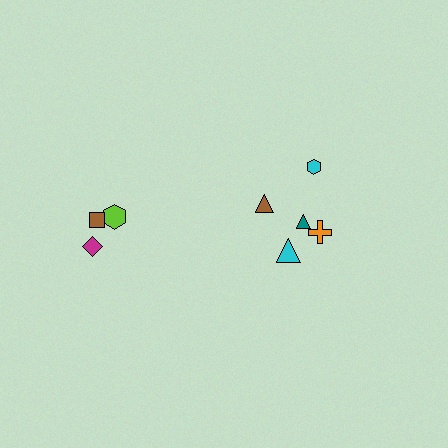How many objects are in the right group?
There are 5 objects.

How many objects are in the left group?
There are 3 objects.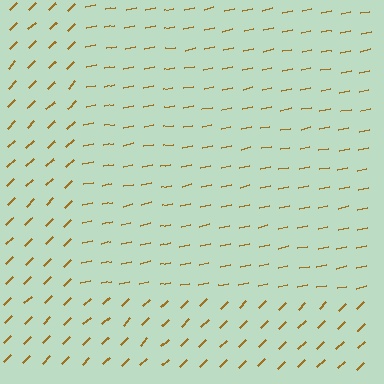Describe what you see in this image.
The image is filled with small brown line segments. A rectangle region in the image has lines oriented differently from the surrounding lines, creating a visible texture boundary.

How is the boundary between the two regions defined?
The boundary is defined purely by a change in line orientation (approximately 34 degrees difference). All lines are the same color and thickness.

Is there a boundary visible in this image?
Yes, there is a texture boundary formed by a change in line orientation.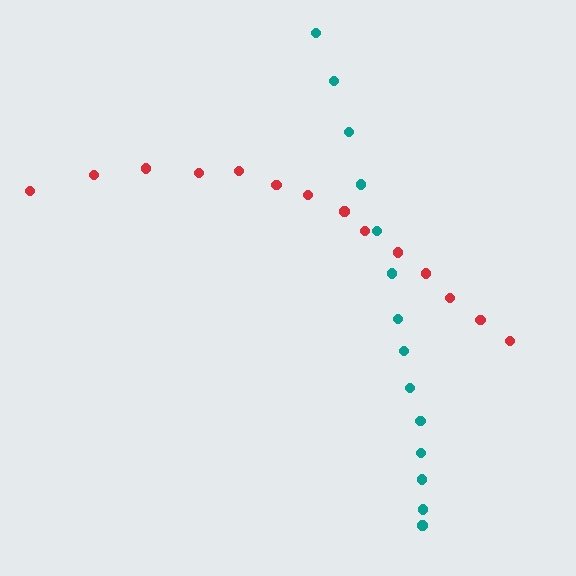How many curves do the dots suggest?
There are 2 distinct paths.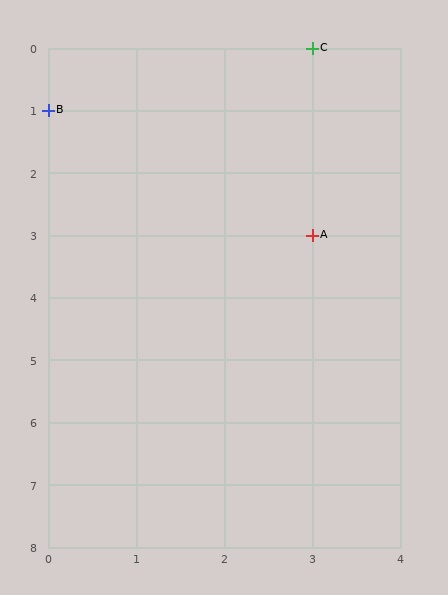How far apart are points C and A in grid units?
Points C and A are 3 rows apart.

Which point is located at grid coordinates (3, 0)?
Point C is at (3, 0).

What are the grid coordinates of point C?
Point C is at grid coordinates (3, 0).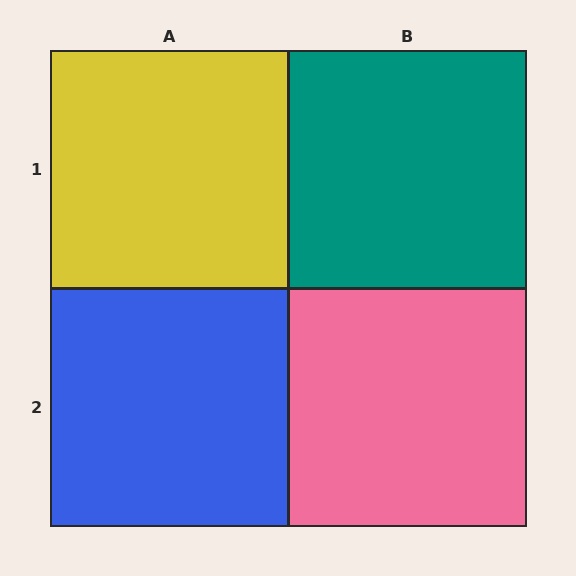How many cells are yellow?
1 cell is yellow.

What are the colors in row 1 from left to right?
Yellow, teal.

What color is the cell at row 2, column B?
Pink.